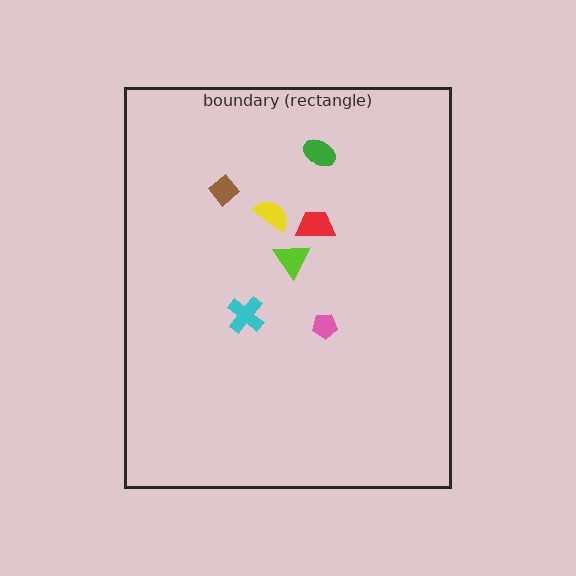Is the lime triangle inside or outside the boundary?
Inside.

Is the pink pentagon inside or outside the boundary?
Inside.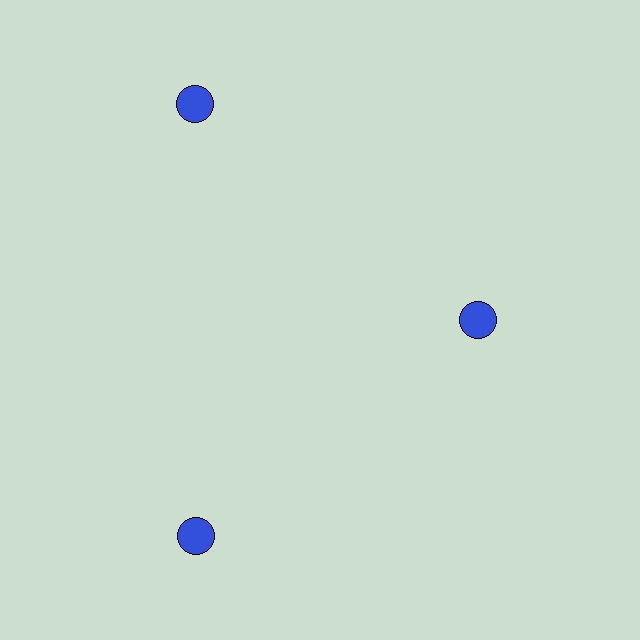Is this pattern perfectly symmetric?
No. The 3 blue circles are arranged in a ring, but one element near the 3 o'clock position is pulled inward toward the center, breaking the 3-fold rotational symmetry.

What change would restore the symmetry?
The symmetry would be restored by moving it outward, back onto the ring so that all 3 circles sit at equal angles and equal distance from the center.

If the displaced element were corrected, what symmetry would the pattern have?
It would have 3-fold rotational symmetry — the pattern would map onto itself every 120 degrees.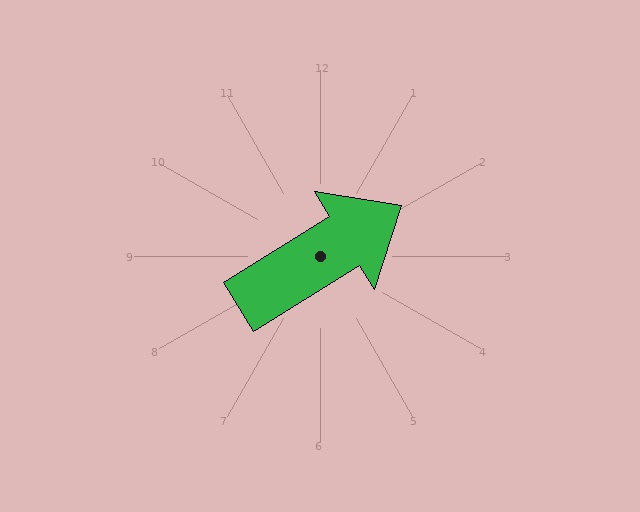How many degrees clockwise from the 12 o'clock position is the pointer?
Approximately 58 degrees.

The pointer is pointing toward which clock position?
Roughly 2 o'clock.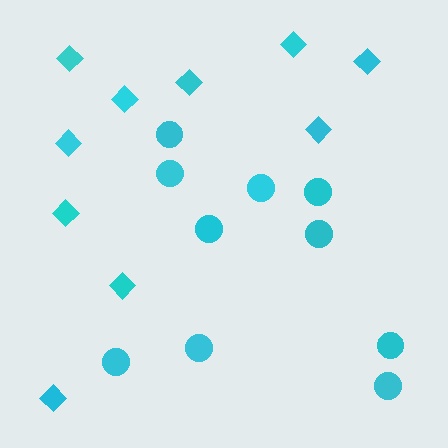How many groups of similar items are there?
There are 2 groups: one group of diamonds (10) and one group of circles (10).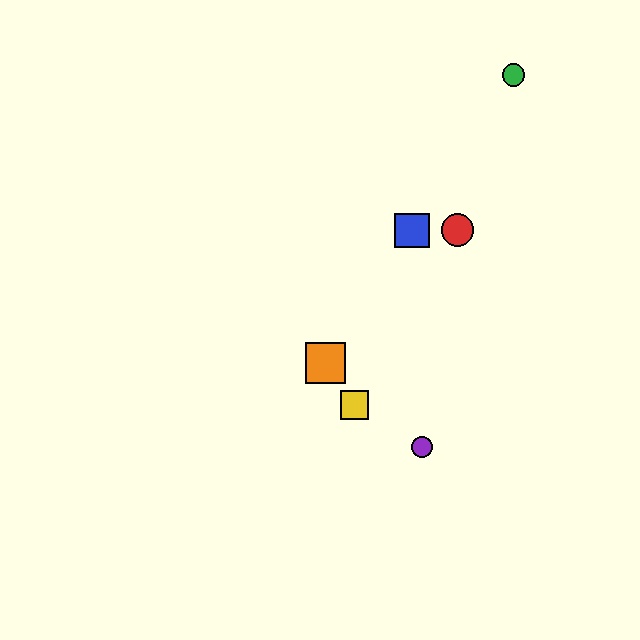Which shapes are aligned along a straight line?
The blue square, the green circle, the orange square are aligned along a straight line.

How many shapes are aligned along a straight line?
3 shapes (the blue square, the green circle, the orange square) are aligned along a straight line.